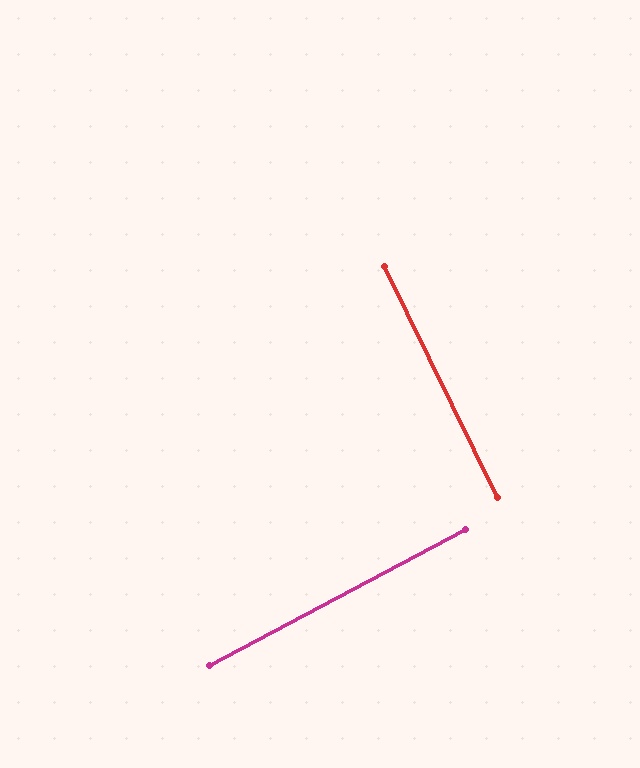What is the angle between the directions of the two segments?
Approximately 88 degrees.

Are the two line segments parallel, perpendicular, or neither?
Perpendicular — they meet at approximately 88°.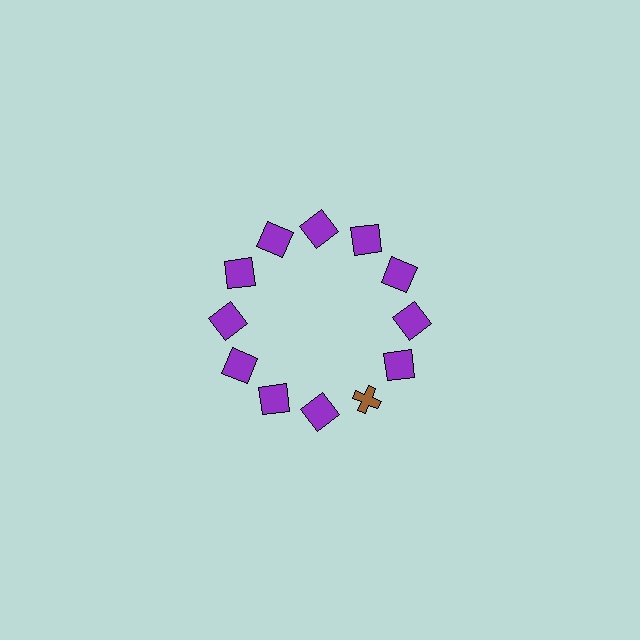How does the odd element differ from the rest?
It differs in both color (brown instead of purple) and shape (cross instead of square).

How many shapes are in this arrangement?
There are 12 shapes arranged in a ring pattern.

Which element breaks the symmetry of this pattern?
The brown cross at roughly the 5 o'clock position breaks the symmetry. All other shapes are purple squares.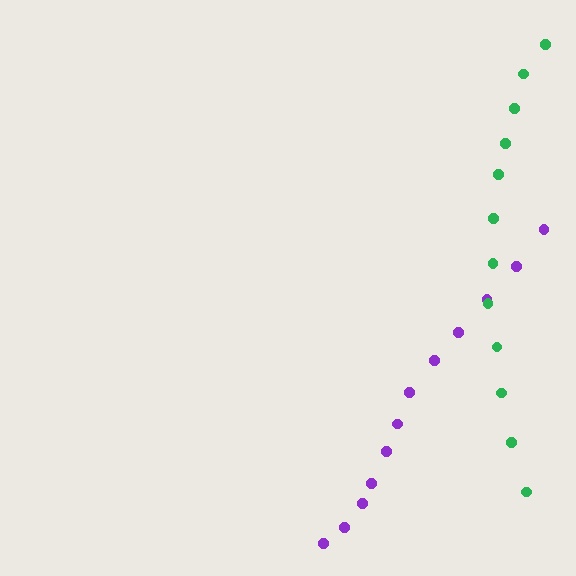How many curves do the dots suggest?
There are 2 distinct paths.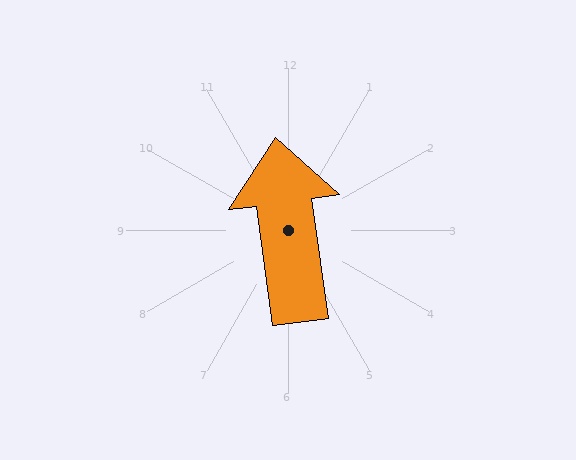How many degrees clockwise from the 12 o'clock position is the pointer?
Approximately 352 degrees.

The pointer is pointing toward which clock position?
Roughly 12 o'clock.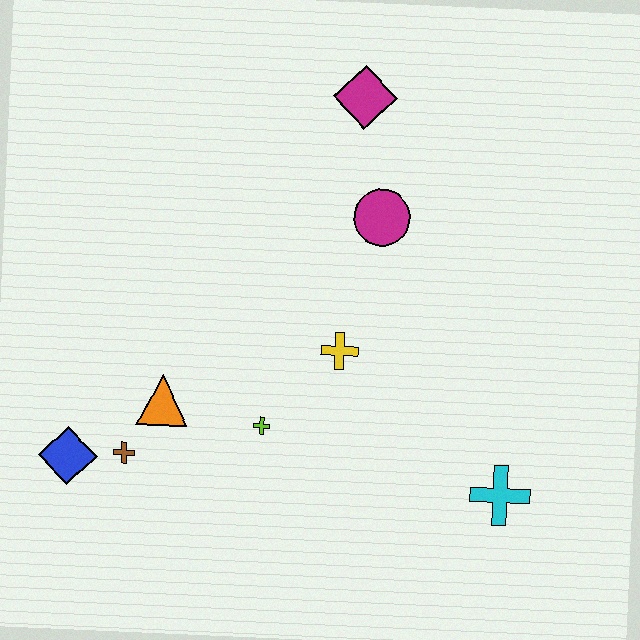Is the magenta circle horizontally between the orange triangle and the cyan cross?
Yes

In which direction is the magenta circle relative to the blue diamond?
The magenta circle is to the right of the blue diamond.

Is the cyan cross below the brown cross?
Yes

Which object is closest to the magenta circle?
The magenta diamond is closest to the magenta circle.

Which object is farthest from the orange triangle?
The magenta diamond is farthest from the orange triangle.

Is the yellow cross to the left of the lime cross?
No